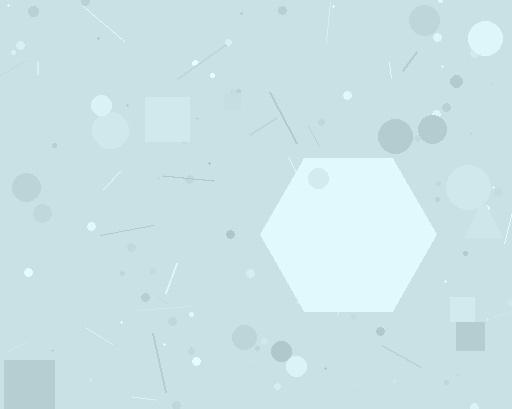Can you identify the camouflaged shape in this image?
The camouflaged shape is a hexagon.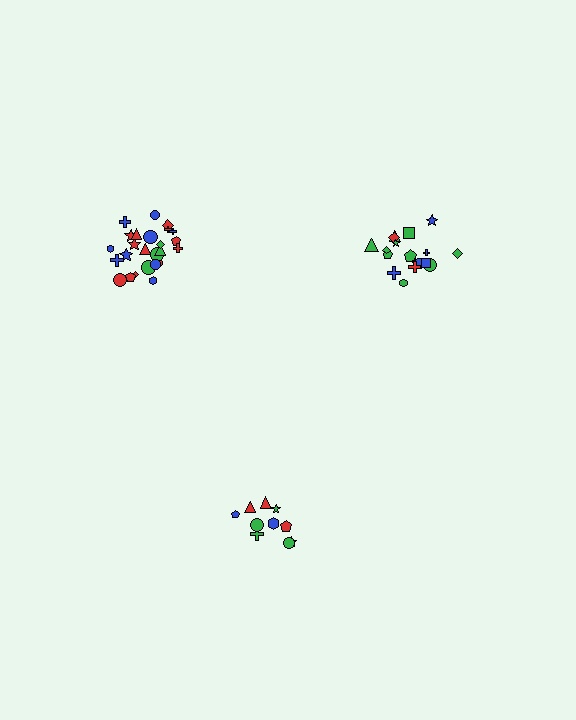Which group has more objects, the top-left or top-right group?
The top-left group.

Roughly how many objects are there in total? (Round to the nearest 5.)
Roughly 55 objects in total.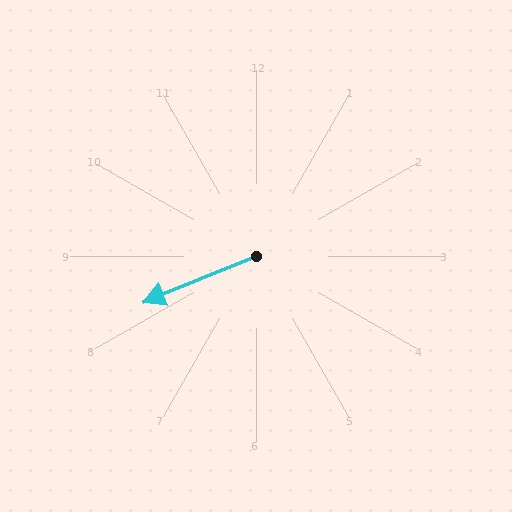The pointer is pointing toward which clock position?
Roughly 8 o'clock.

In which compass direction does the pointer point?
West.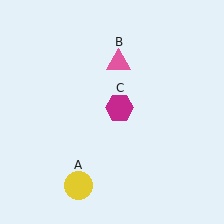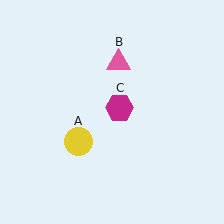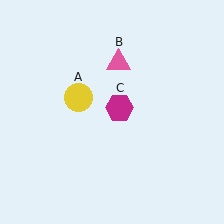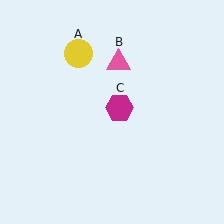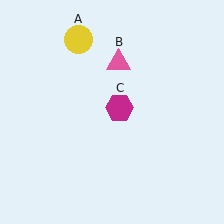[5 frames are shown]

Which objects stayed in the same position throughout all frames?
Pink triangle (object B) and magenta hexagon (object C) remained stationary.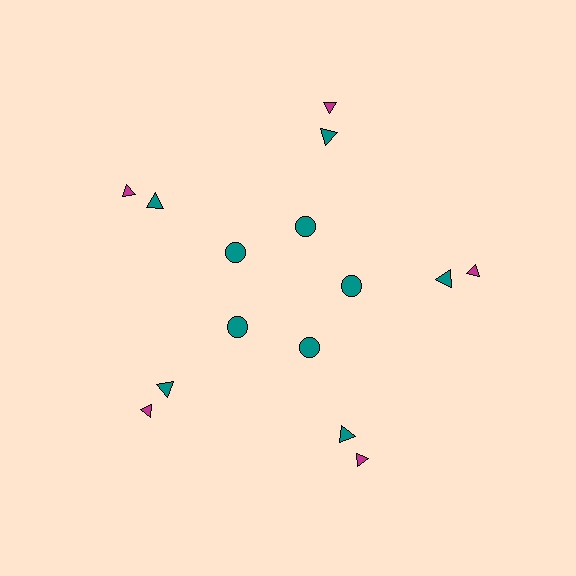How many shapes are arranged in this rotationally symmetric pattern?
There are 15 shapes, arranged in 5 groups of 3.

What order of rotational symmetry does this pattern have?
This pattern has 5-fold rotational symmetry.